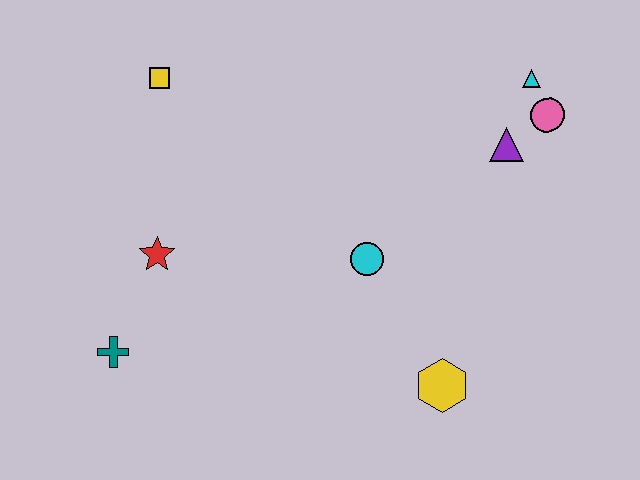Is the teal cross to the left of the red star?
Yes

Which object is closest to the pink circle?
The cyan triangle is closest to the pink circle.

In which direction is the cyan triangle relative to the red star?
The cyan triangle is to the right of the red star.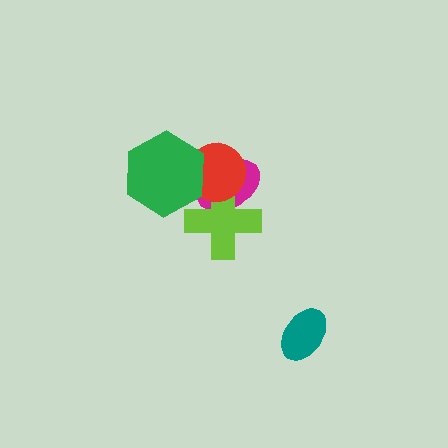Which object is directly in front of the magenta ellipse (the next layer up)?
The lime cross is directly in front of the magenta ellipse.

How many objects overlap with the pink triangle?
4 objects overlap with the pink triangle.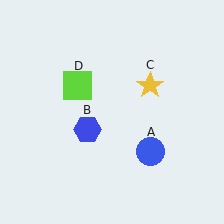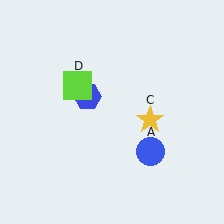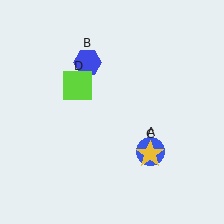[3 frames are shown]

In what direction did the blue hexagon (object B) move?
The blue hexagon (object B) moved up.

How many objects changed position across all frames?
2 objects changed position: blue hexagon (object B), yellow star (object C).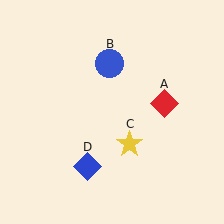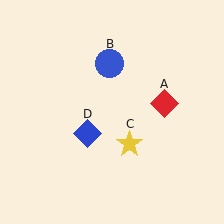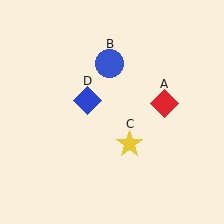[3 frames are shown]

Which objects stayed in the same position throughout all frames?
Red diamond (object A) and blue circle (object B) and yellow star (object C) remained stationary.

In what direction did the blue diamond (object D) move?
The blue diamond (object D) moved up.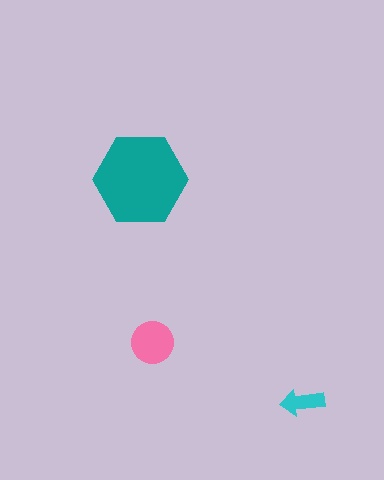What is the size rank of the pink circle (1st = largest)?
2nd.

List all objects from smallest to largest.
The cyan arrow, the pink circle, the teal hexagon.